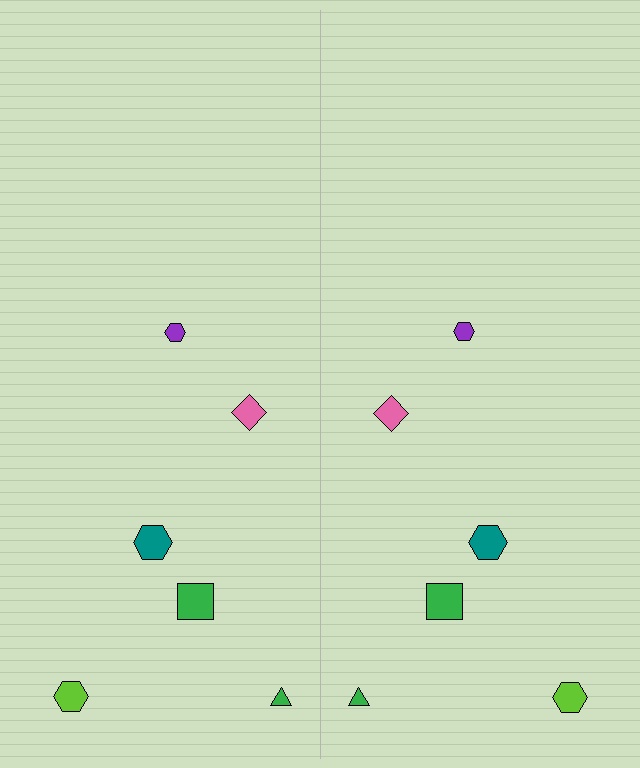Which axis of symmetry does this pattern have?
The pattern has a vertical axis of symmetry running through the center of the image.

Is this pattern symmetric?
Yes, this pattern has bilateral (reflection) symmetry.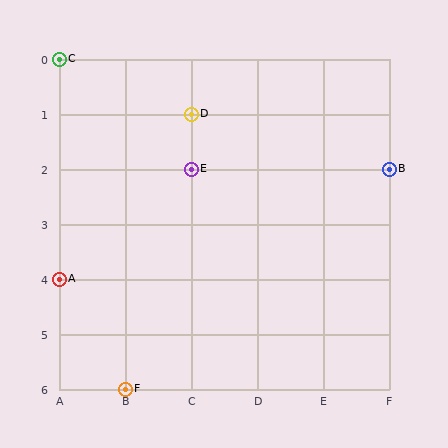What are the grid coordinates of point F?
Point F is at grid coordinates (B, 6).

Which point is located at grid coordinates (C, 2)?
Point E is at (C, 2).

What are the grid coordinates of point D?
Point D is at grid coordinates (C, 1).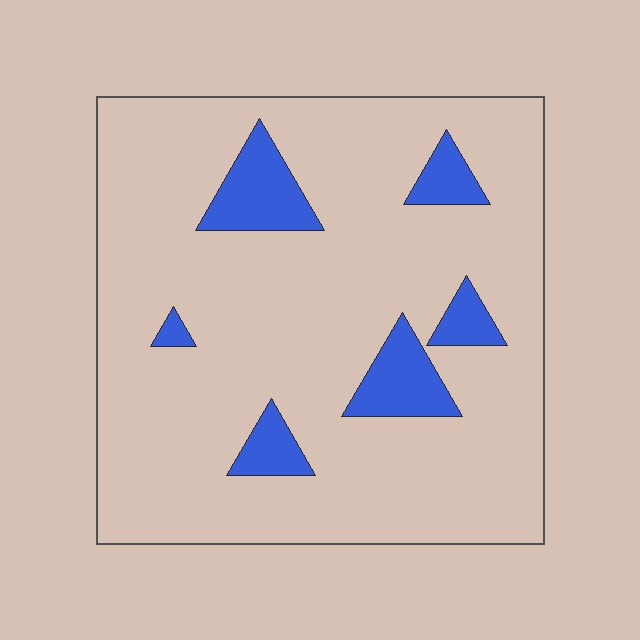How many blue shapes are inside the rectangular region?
6.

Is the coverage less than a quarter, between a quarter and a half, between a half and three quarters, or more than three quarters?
Less than a quarter.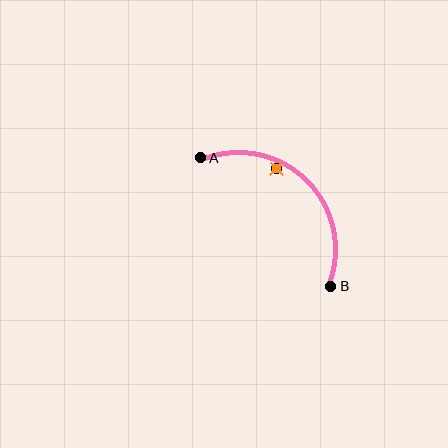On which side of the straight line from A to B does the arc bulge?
The arc bulges above and to the right of the straight line connecting A and B.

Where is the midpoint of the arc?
The arc midpoint is the point on the curve farthest from the straight line joining A and B. It sits above and to the right of that line.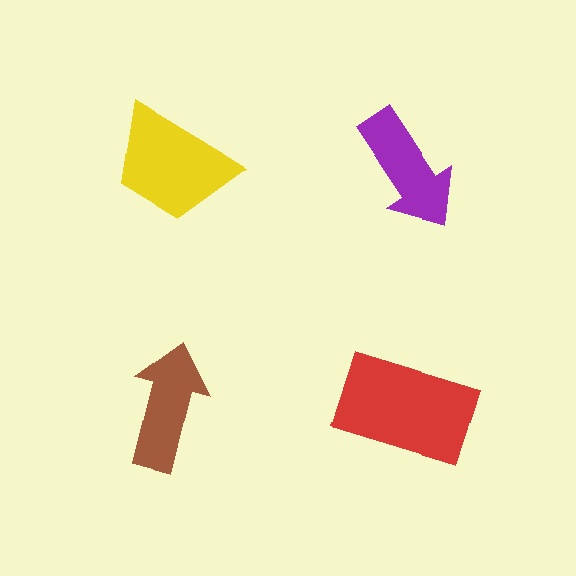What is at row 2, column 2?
A red rectangle.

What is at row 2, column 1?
A brown arrow.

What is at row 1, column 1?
A yellow trapezoid.